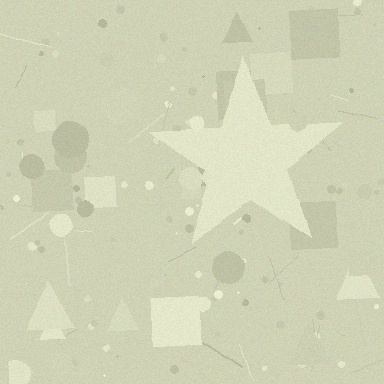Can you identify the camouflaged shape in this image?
The camouflaged shape is a star.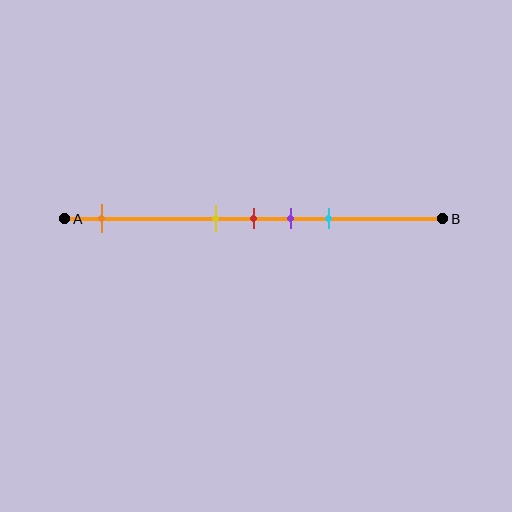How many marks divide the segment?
There are 5 marks dividing the segment.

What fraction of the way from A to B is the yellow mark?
The yellow mark is approximately 40% (0.4) of the way from A to B.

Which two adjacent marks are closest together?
The yellow and red marks are the closest adjacent pair.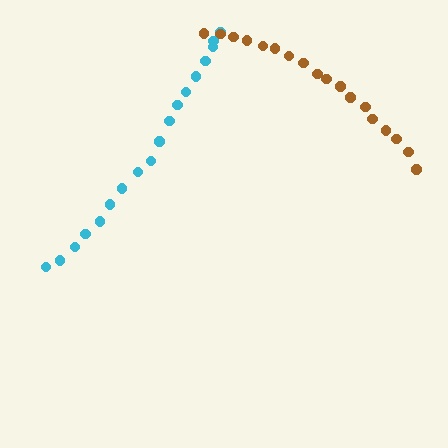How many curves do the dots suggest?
There are 2 distinct paths.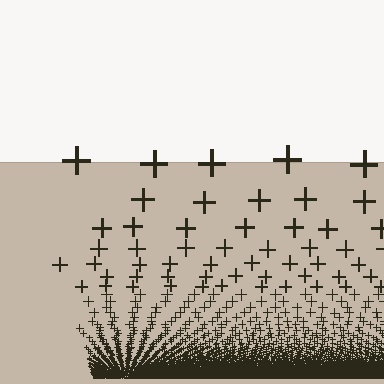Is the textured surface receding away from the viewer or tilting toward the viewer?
The surface appears to tilt toward the viewer. Texture elements get larger and sparser toward the top.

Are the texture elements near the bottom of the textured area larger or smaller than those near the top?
Smaller. The gradient is inverted — elements near the bottom are smaller and denser.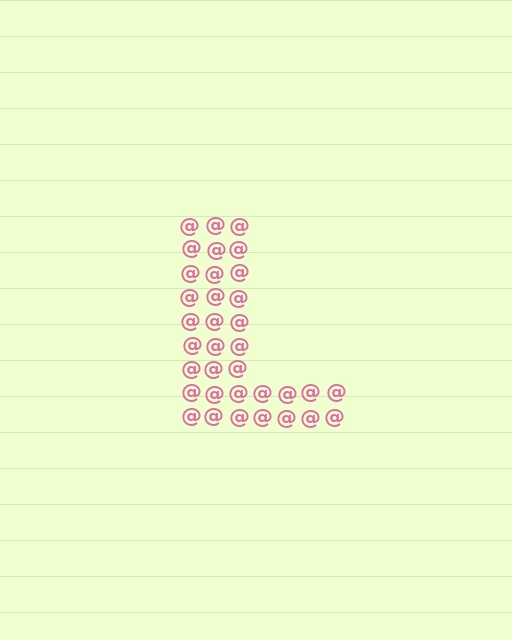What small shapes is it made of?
It is made of small at signs.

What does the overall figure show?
The overall figure shows the letter L.